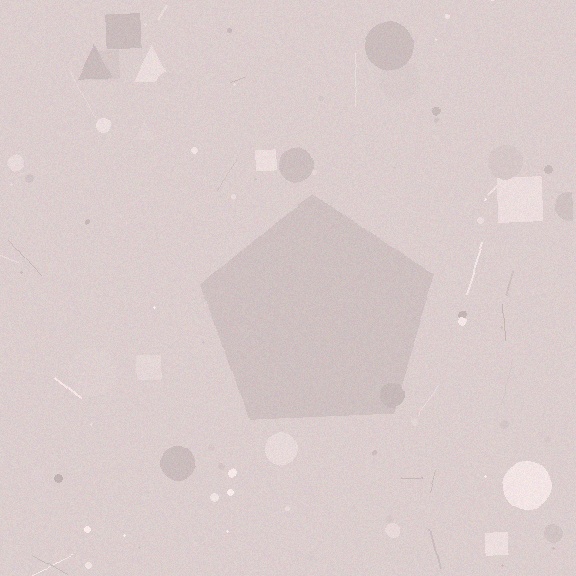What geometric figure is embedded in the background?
A pentagon is embedded in the background.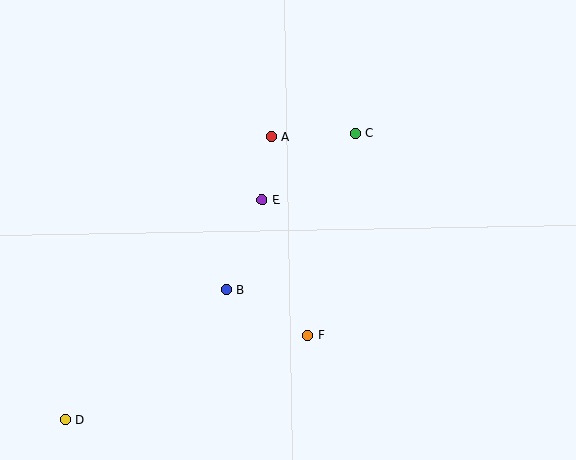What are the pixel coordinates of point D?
Point D is at (66, 420).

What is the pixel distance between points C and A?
The distance between C and A is 84 pixels.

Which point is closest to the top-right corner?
Point C is closest to the top-right corner.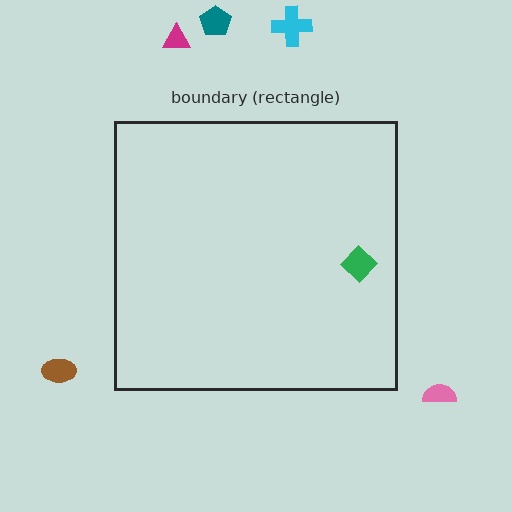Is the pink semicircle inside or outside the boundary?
Outside.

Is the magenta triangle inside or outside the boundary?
Outside.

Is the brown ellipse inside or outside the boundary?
Outside.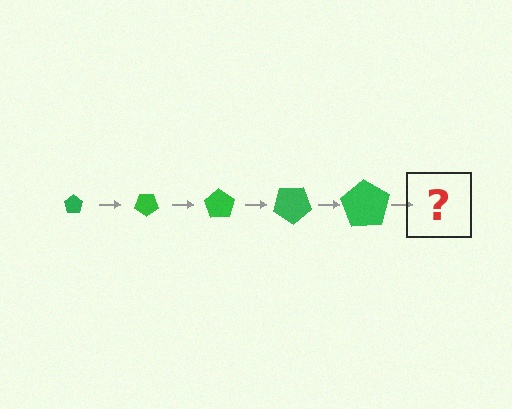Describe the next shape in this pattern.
It should be a pentagon, larger than the previous one and rotated 175 degrees from the start.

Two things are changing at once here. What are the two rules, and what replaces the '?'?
The two rules are that the pentagon grows larger each step and it rotates 35 degrees each step. The '?' should be a pentagon, larger than the previous one and rotated 175 degrees from the start.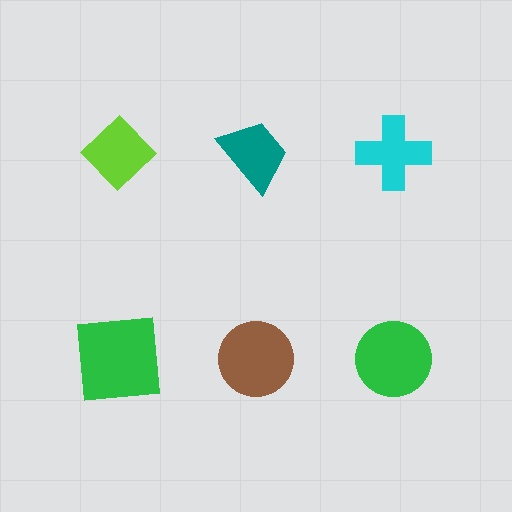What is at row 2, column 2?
A brown circle.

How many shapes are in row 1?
3 shapes.